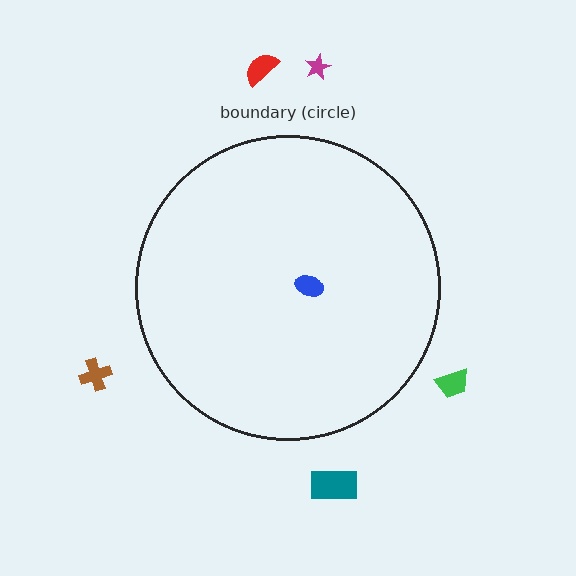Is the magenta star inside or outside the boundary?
Outside.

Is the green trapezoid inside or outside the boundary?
Outside.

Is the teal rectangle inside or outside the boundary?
Outside.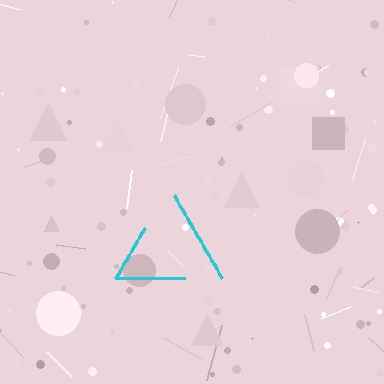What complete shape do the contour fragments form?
The contour fragments form a triangle.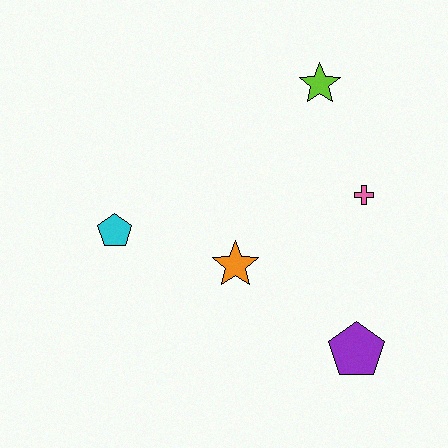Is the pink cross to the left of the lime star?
No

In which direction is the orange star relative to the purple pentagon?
The orange star is to the left of the purple pentagon.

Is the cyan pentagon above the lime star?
No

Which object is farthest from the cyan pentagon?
The purple pentagon is farthest from the cyan pentagon.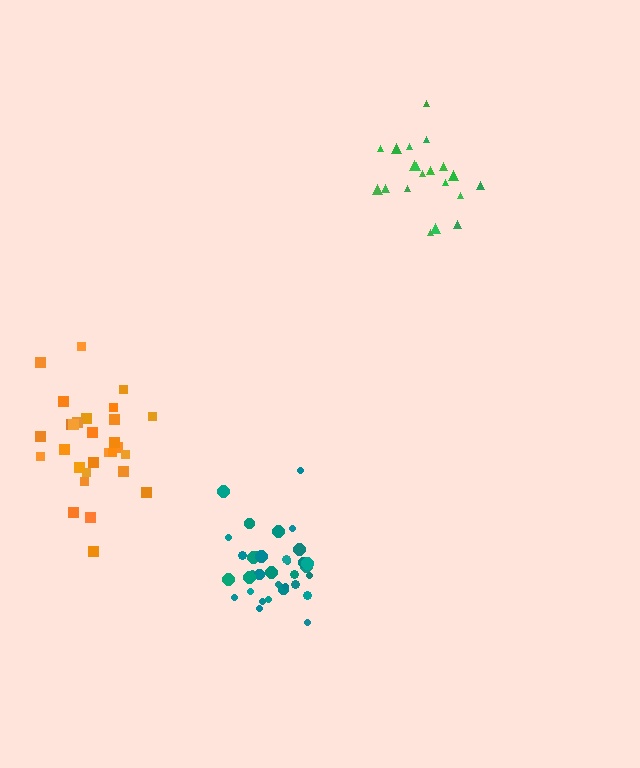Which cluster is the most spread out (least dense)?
Orange.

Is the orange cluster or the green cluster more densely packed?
Green.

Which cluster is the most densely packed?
Teal.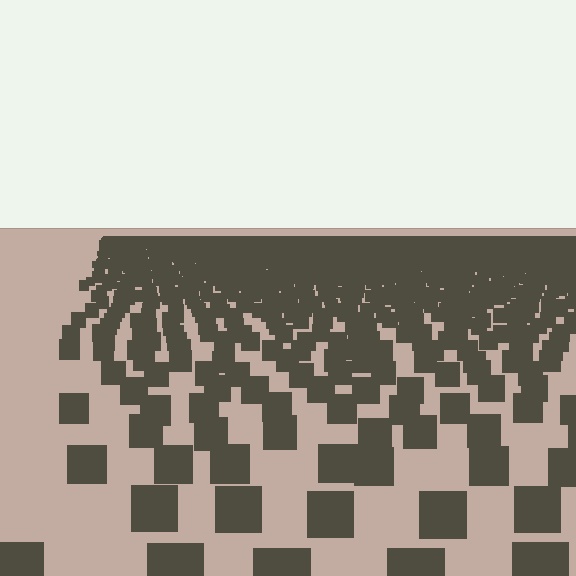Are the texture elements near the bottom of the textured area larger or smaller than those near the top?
Larger. Near the bottom, elements are closer to the viewer and appear at a bigger on-screen size.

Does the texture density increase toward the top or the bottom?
Density increases toward the top.